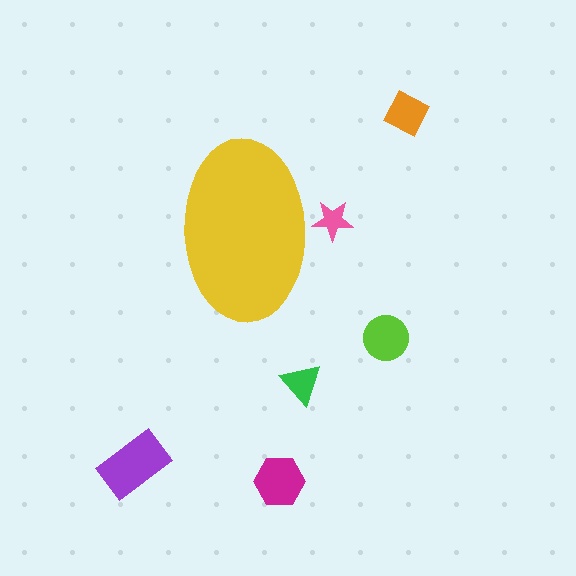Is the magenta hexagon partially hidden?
No, the magenta hexagon is fully visible.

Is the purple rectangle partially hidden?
No, the purple rectangle is fully visible.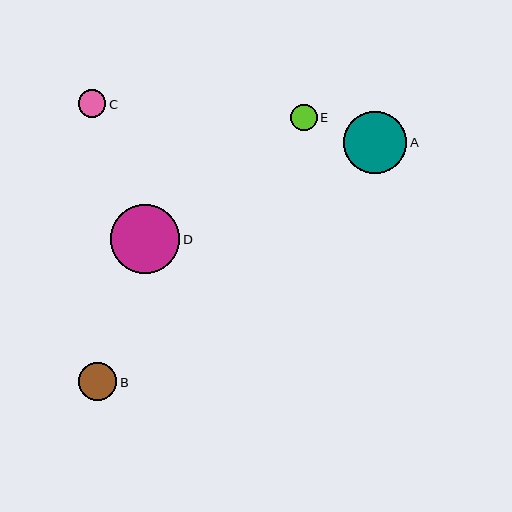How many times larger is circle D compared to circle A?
Circle D is approximately 1.1 times the size of circle A.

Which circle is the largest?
Circle D is the largest with a size of approximately 69 pixels.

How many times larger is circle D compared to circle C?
Circle D is approximately 2.5 times the size of circle C.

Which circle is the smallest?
Circle E is the smallest with a size of approximately 27 pixels.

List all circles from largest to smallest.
From largest to smallest: D, A, B, C, E.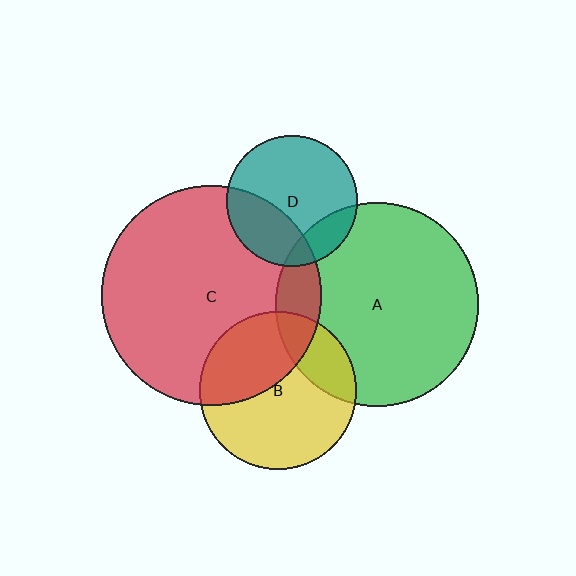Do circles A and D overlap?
Yes.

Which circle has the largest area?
Circle C (red).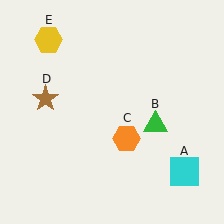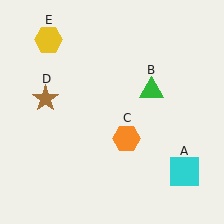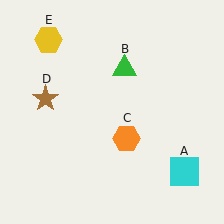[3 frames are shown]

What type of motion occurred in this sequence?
The green triangle (object B) rotated counterclockwise around the center of the scene.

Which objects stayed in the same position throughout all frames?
Cyan square (object A) and orange hexagon (object C) and brown star (object D) and yellow hexagon (object E) remained stationary.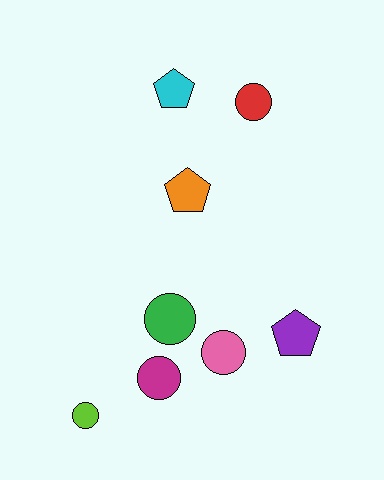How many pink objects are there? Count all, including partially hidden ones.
There is 1 pink object.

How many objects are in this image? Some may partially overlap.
There are 8 objects.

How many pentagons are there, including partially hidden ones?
There are 3 pentagons.